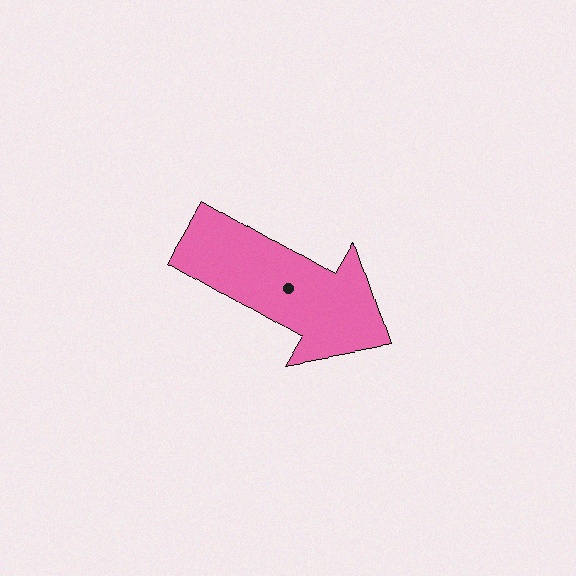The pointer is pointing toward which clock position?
Roughly 4 o'clock.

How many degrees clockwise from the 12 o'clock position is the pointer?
Approximately 120 degrees.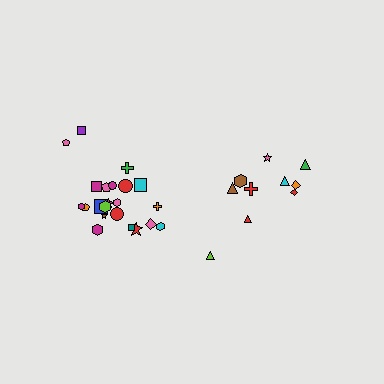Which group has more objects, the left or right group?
The left group.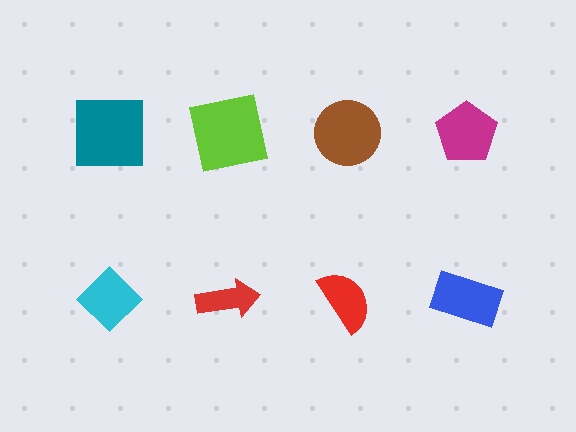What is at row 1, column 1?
A teal square.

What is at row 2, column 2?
A red arrow.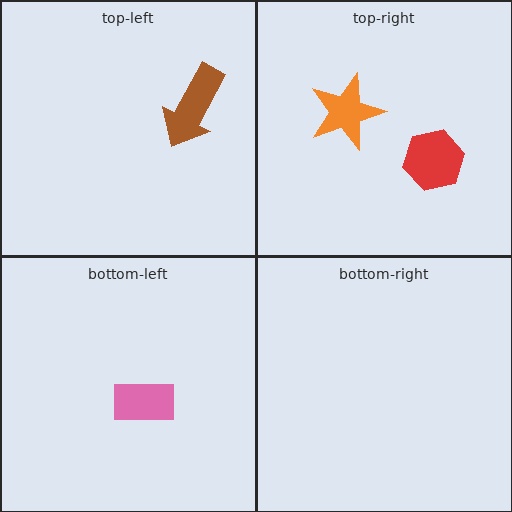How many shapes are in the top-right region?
2.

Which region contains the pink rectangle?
The bottom-left region.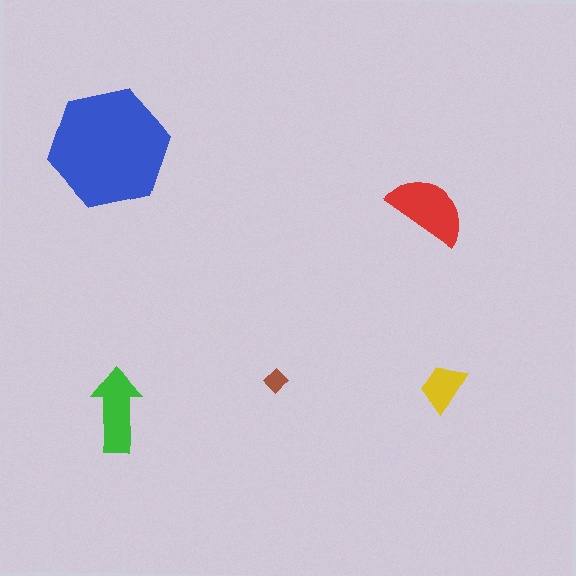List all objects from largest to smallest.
The blue hexagon, the red semicircle, the green arrow, the yellow trapezoid, the brown diamond.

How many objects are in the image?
There are 5 objects in the image.